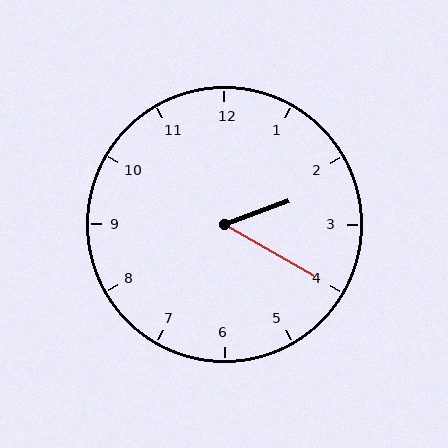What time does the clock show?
2:20.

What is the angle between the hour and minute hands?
Approximately 50 degrees.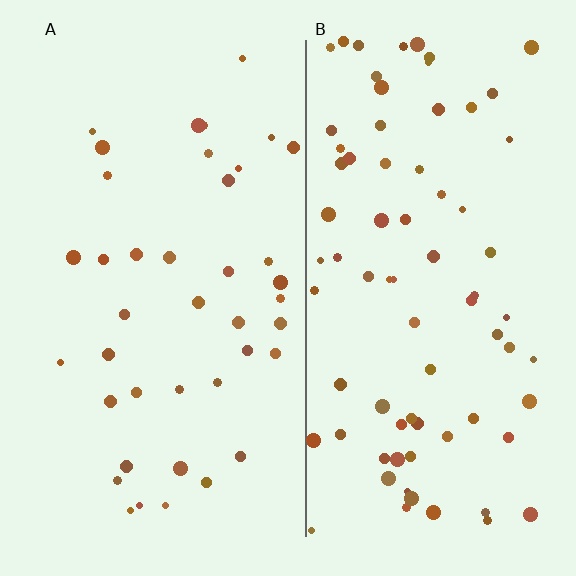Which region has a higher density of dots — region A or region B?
B (the right).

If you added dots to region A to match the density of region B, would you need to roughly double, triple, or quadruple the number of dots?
Approximately double.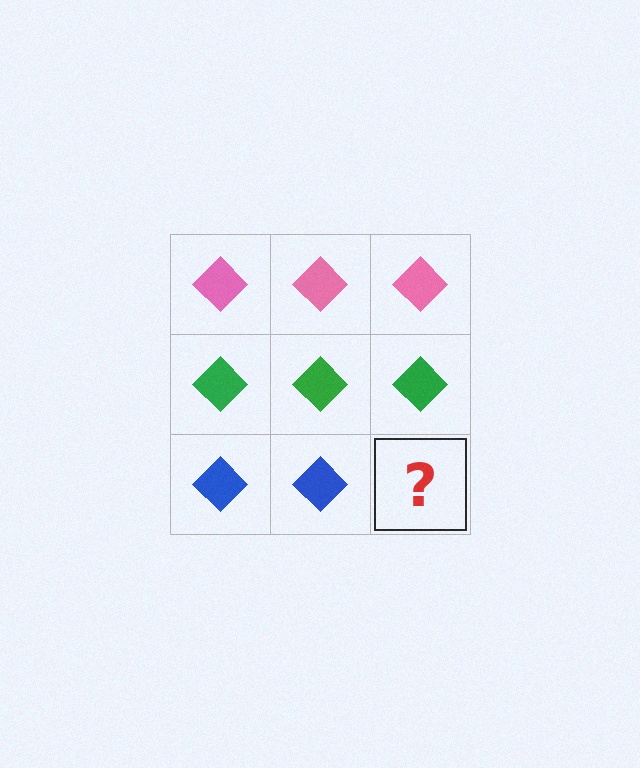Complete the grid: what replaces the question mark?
The question mark should be replaced with a blue diamond.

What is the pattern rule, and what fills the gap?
The rule is that each row has a consistent color. The gap should be filled with a blue diamond.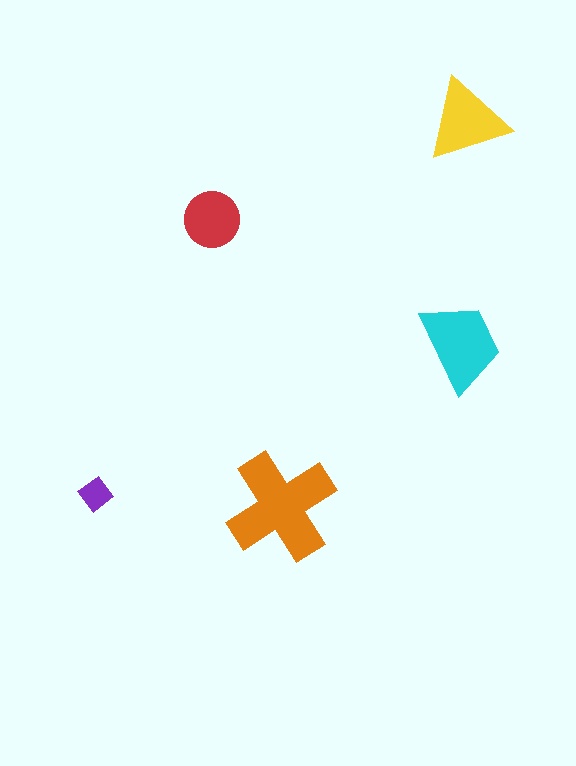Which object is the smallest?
The purple diamond.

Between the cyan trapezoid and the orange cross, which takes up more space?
The orange cross.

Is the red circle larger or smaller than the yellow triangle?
Smaller.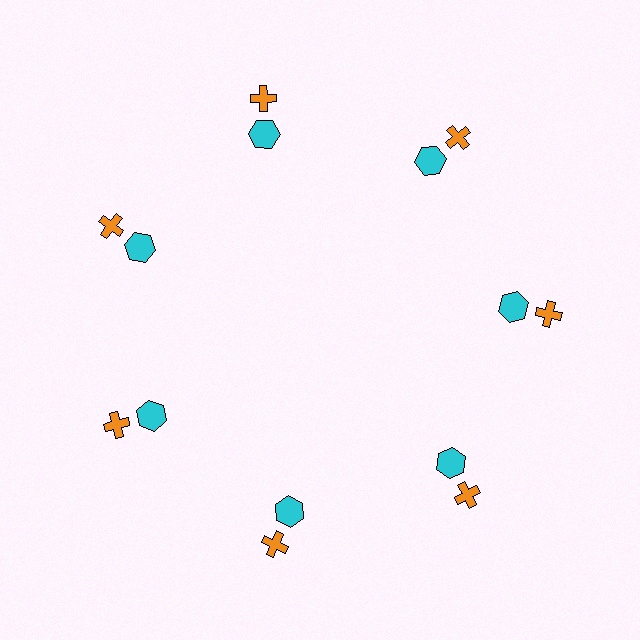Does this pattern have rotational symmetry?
Yes, this pattern has 7-fold rotational symmetry. It looks the same after rotating 51 degrees around the center.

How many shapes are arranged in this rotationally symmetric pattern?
There are 14 shapes, arranged in 7 groups of 2.